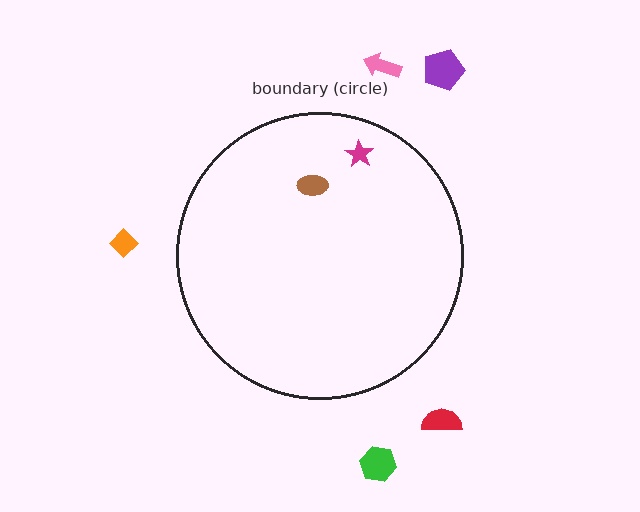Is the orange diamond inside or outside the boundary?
Outside.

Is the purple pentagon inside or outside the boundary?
Outside.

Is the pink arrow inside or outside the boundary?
Outside.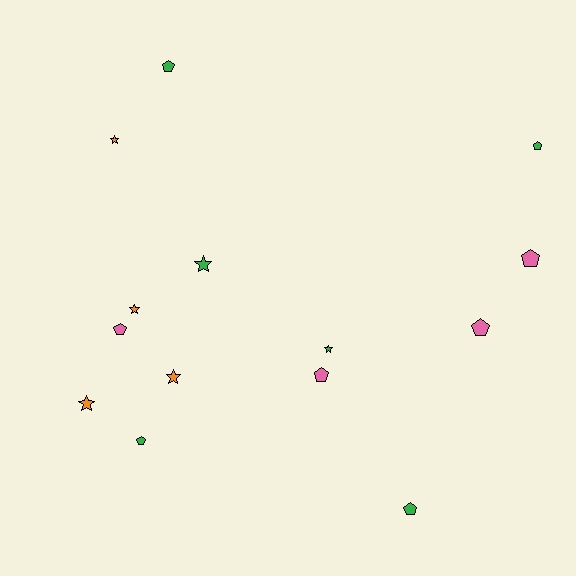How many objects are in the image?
There are 14 objects.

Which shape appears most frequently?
Pentagon, with 8 objects.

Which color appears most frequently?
Green, with 6 objects.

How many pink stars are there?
There are no pink stars.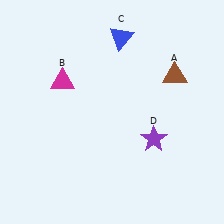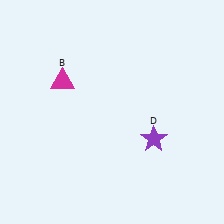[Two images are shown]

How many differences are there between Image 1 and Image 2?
There are 2 differences between the two images.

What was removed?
The brown triangle (A), the blue triangle (C) were removed in Image 2.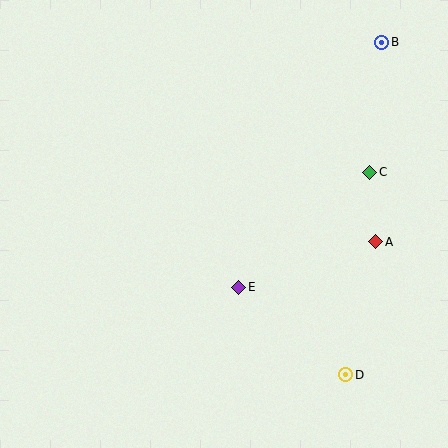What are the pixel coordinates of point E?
Point E is at (239, 287).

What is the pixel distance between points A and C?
The distance between A and C is 70 pixels.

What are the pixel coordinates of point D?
Point D is at (346, 375).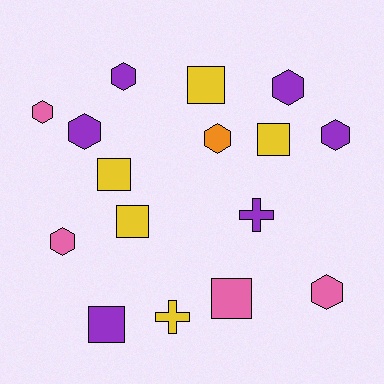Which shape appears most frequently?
Hexagon, with 8 objects.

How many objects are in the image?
There are 16 objects.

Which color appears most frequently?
Purple, with 6 objects.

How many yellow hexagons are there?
There are no yellow hexagons.